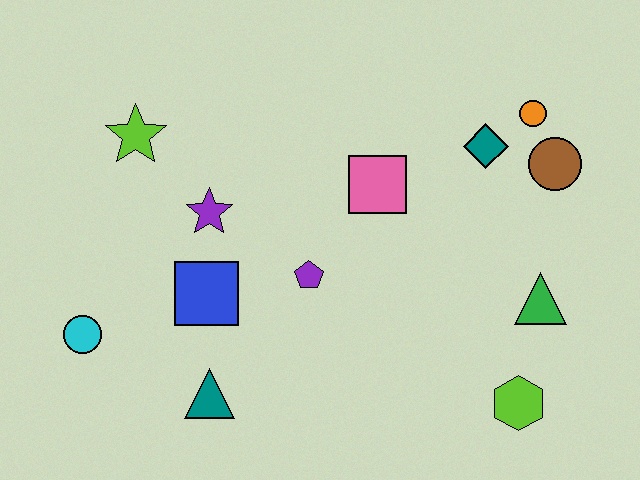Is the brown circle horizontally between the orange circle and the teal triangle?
No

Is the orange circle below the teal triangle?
No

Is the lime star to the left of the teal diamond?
Yes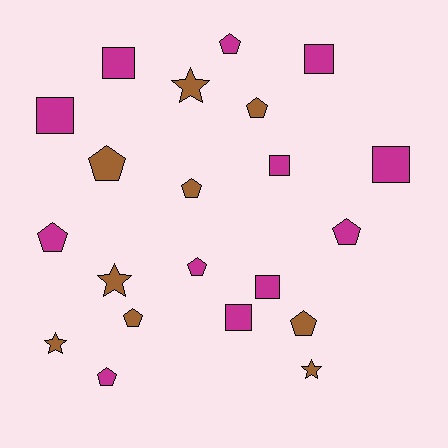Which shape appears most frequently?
Pentagon, with 10 objects.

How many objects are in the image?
There are 21 objects.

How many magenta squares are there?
There are 7 magenta squares.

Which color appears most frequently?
Magenta, with 12 objects.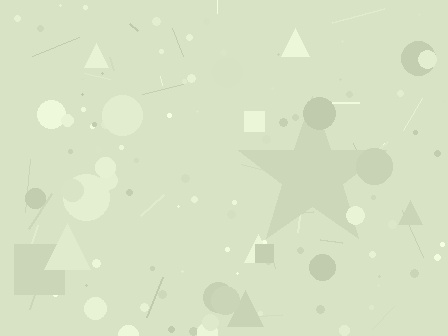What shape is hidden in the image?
A star is hidden in the image.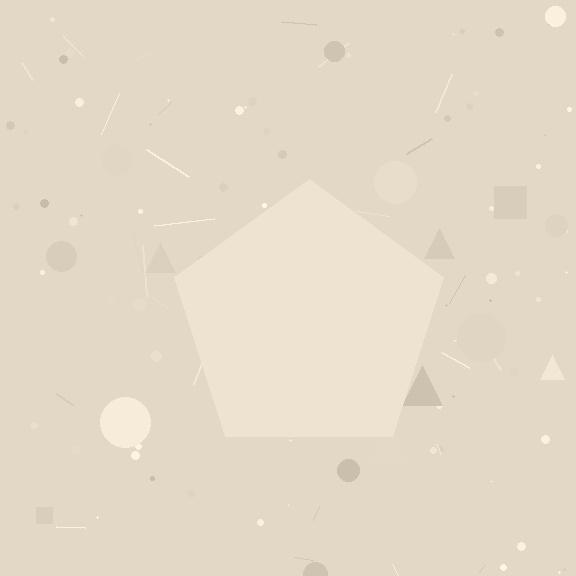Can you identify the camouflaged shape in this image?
The camouflaged shape is a pentagon.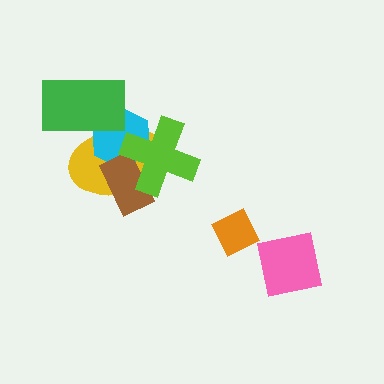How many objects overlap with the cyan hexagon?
4 objects overlap with the cyan hexagon.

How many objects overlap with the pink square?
0 objects overlap with the pink square.